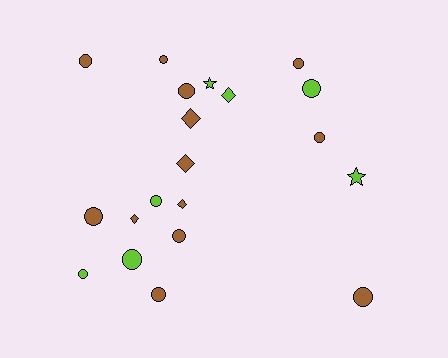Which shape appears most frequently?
Circle, with 13 objects.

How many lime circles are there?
There are 4 lime circles.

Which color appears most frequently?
Brown, with 13 objects.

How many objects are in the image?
There are 20 objects.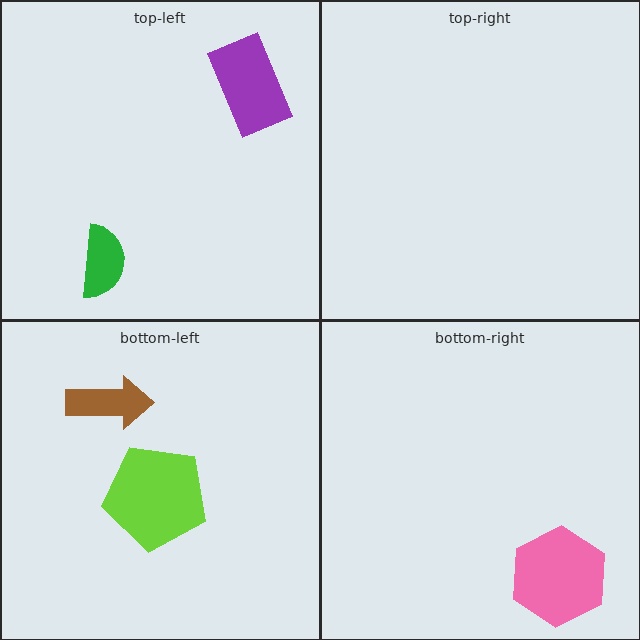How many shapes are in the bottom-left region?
2.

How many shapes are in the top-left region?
2.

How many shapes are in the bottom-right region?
1.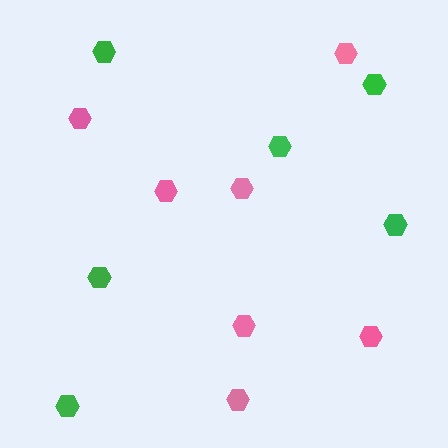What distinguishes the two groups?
There are 2 groups: one group of green hexagons (6) and one group of pink hexagons (7).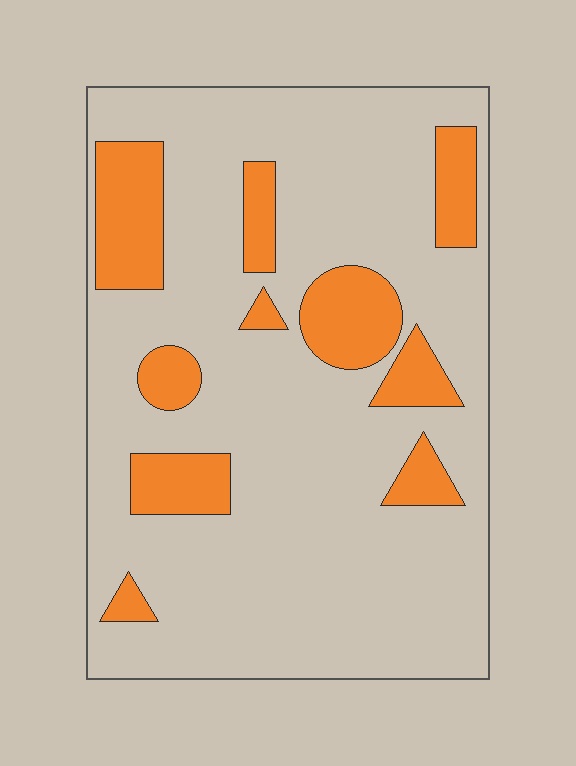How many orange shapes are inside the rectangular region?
10.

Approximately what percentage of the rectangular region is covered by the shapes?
Approximately 20%.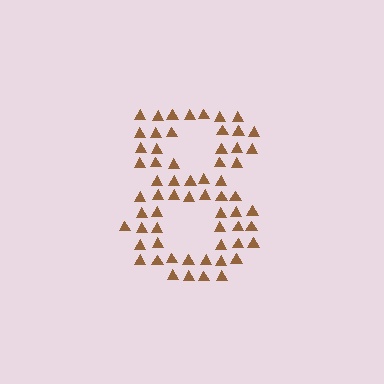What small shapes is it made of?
It is made of small triangles.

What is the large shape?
The large shape is the digit 8.